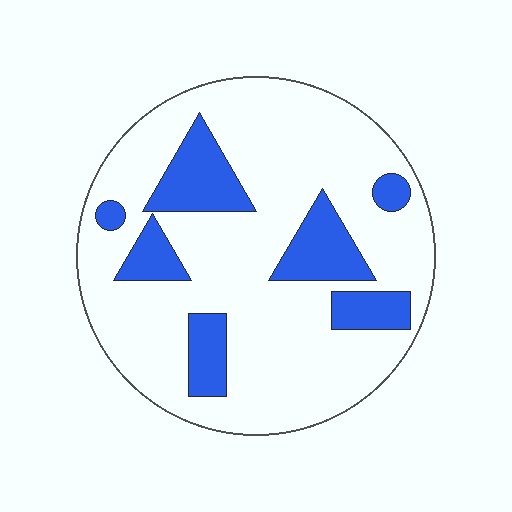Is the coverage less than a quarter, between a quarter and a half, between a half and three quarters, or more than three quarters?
Less than a quarter.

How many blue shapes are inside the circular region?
7.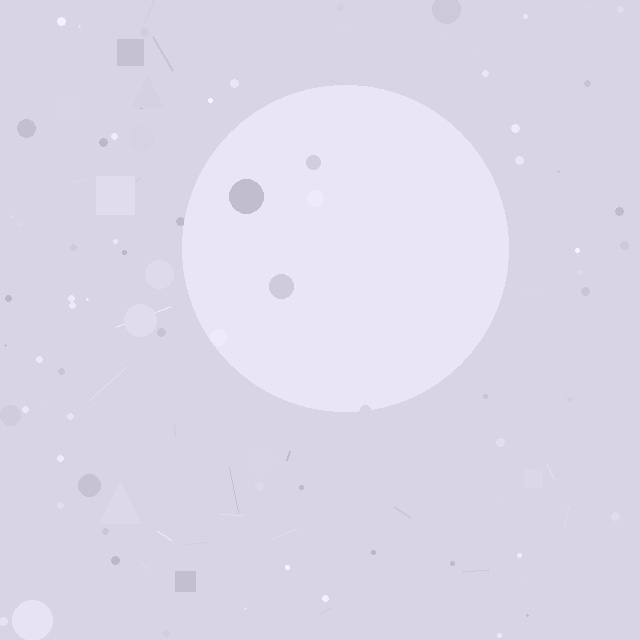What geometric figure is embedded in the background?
A circle is embedded in the background.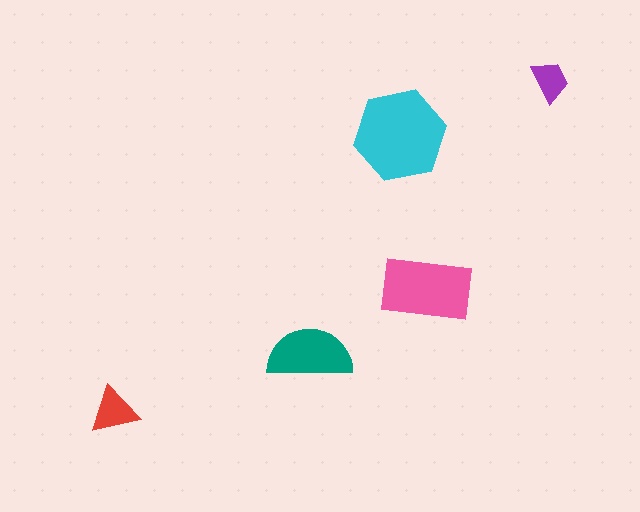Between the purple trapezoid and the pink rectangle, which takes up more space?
The pink rectangle.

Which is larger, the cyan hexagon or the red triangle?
The cyan hexagon.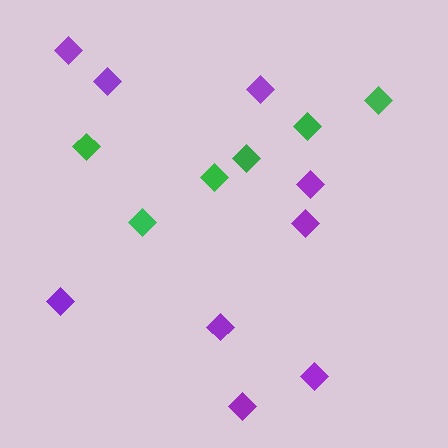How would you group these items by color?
There are 2 groups: one group of purple diamonds (9) and one group of green diamonds (6).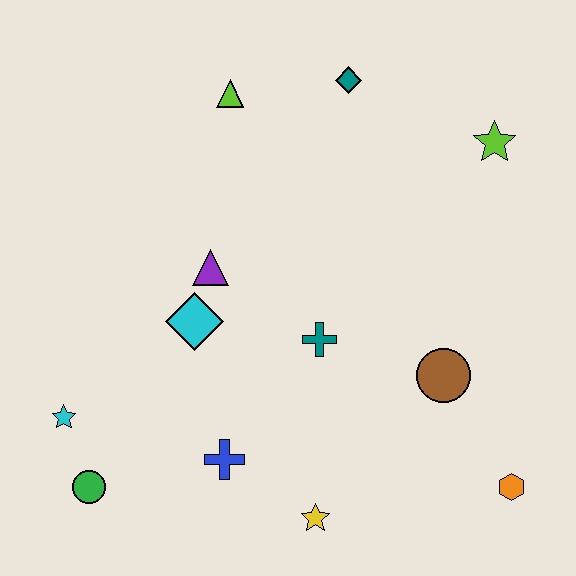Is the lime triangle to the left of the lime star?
Yes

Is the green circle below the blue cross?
Yes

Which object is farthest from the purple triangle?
The orange hexagon is farthest from the purple triangle.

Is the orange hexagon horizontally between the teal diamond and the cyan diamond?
No